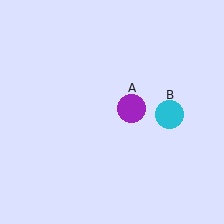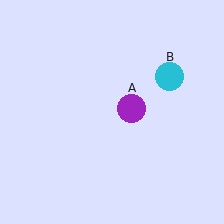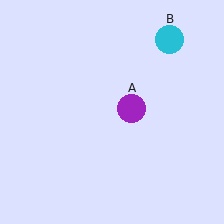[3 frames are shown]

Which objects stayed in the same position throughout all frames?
Purple circle (object A) remained stationary.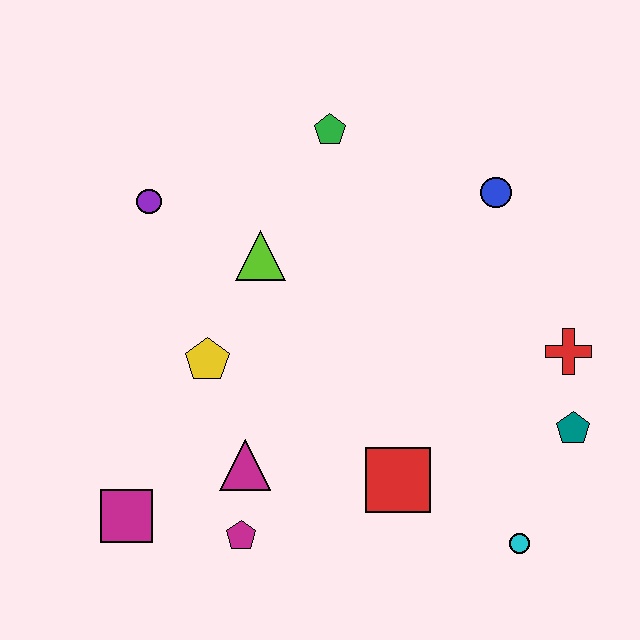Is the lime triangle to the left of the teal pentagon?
Yes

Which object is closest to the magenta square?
The magenta pentagon is closest to the magenta square.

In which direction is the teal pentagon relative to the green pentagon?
The teal pentagon is below the green pentagon.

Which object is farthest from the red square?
The purple circle is farthest from the red square.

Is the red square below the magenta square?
No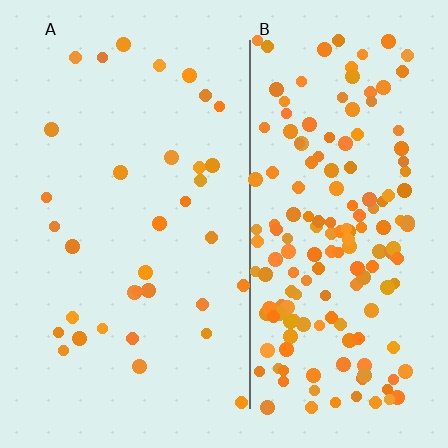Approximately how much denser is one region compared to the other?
Approximately 5.1× — region B over region A.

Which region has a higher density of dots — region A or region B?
B (the right).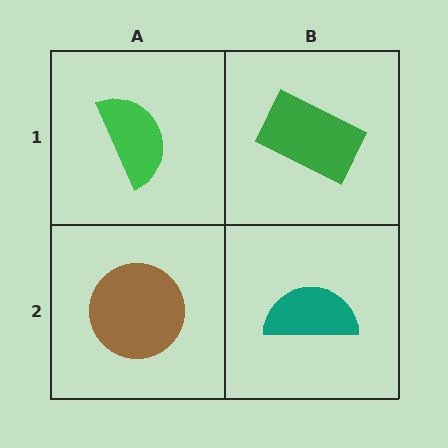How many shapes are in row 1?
2 shapes.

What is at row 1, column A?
A green semicircle.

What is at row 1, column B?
A green rectangle.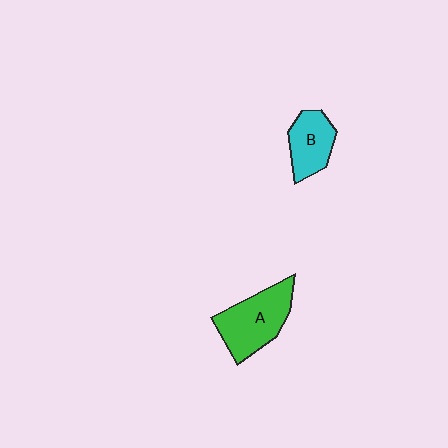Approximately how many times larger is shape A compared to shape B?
Approximately 1.5 times.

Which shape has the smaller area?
Shape B (cyan).